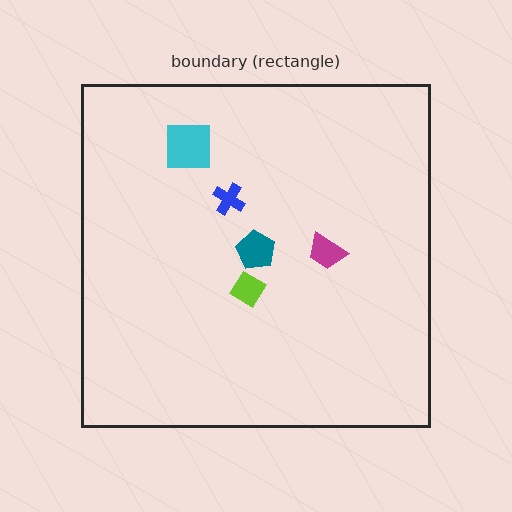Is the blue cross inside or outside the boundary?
Inside.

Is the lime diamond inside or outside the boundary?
Inside.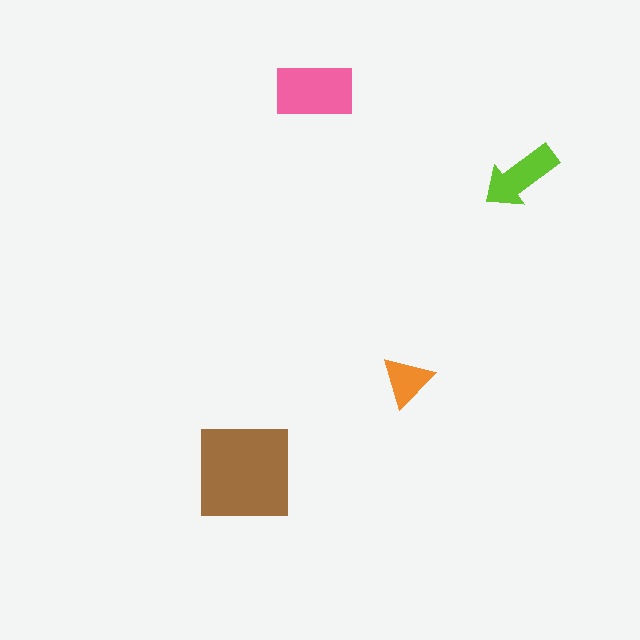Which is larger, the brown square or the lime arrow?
The brown square.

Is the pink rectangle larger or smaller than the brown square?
Smaller.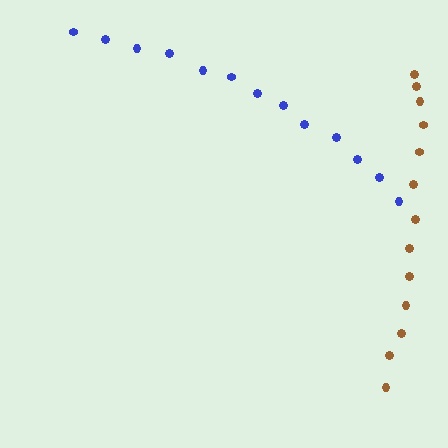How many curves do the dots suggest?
There are 2 distinct paths.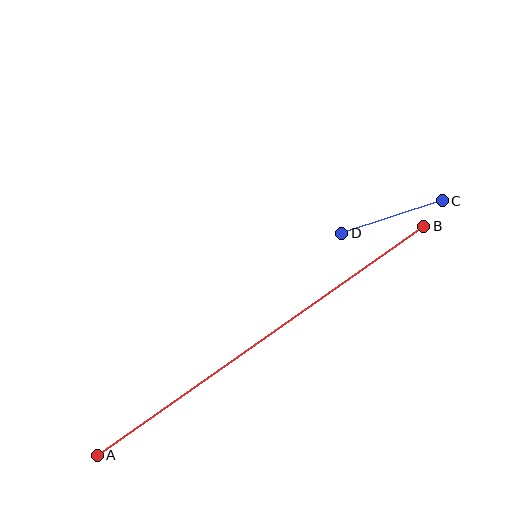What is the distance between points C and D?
The distance is approximately 106 pixels.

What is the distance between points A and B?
The distance is approximately 399 pixels.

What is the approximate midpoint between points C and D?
The midpoint is at approximately (392, 217) pixels.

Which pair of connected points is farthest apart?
Points A and B are farthest apart.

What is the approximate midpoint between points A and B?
The midpoint is at approximately (260, 341) pixels.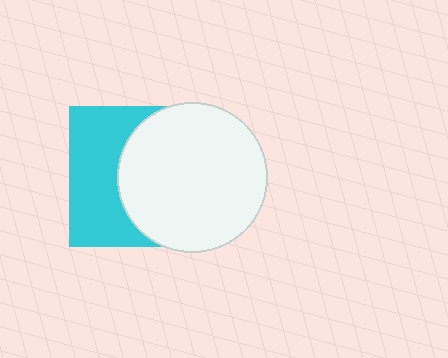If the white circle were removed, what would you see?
You would see the complete cyan square.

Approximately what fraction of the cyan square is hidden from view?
Roughly 56% of the cyan square is hidden behind the white circle.